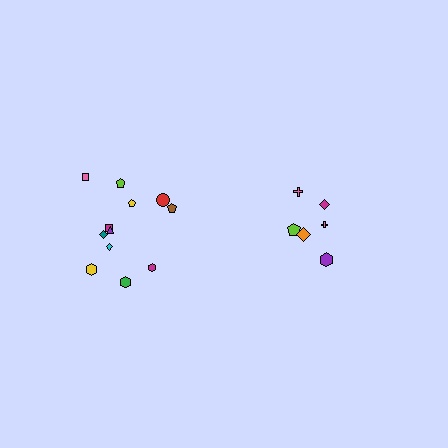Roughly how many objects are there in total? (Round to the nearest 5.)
Roughly 20 objects in total.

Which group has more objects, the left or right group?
The left group.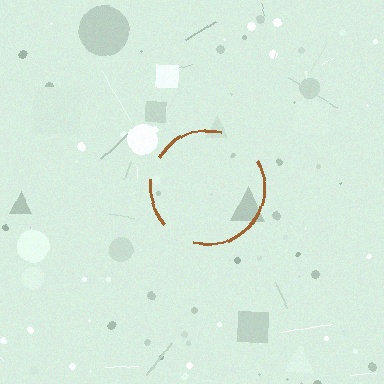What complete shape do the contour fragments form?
The contour fragments form a circle.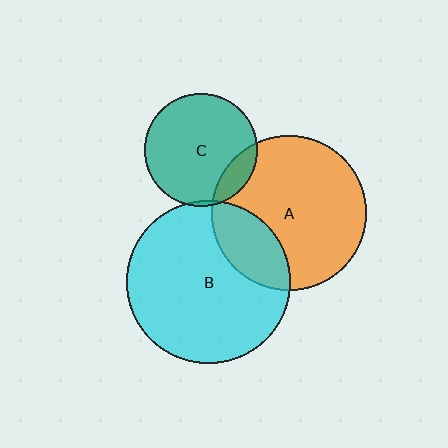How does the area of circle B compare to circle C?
Approximately 2.1 times.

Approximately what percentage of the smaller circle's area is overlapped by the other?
Approximately 25%.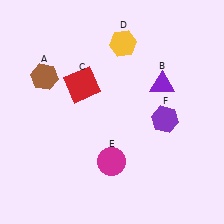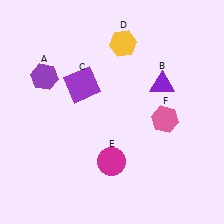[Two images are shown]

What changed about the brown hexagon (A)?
In Image 1, A is brown. In Image 2, it changed to purple.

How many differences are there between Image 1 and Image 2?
There are 3 differences between the two images.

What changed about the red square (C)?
In Image 1, C is red. In Image 2, it changed to purple.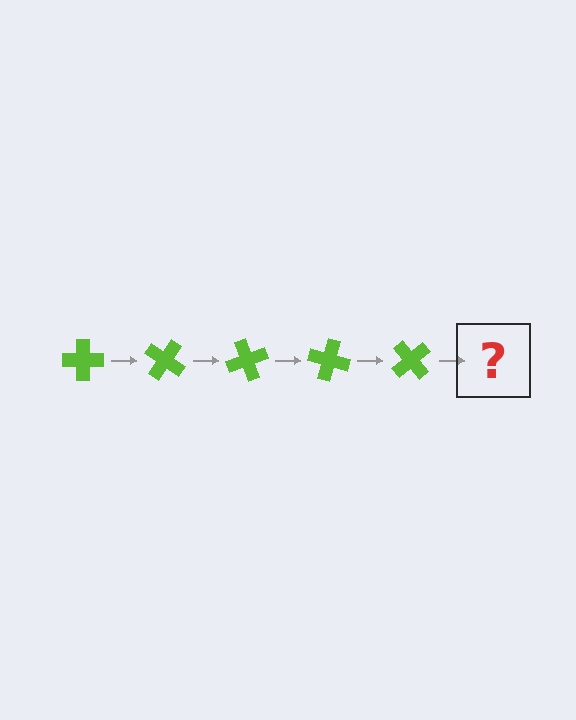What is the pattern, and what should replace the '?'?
The pattern is that the cross rotates 35 degrees each step. The '?' should be a lime cross rotated 175 degrees.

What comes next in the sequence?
The next element should be a lime cross rotated 175 degrees.